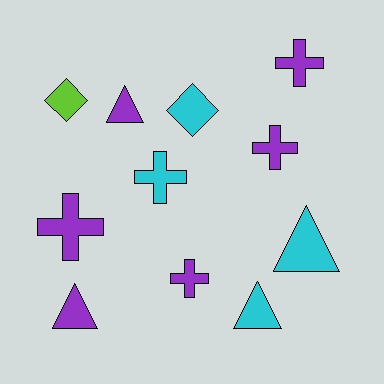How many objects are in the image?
There are 11 objects.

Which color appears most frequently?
Purple, with 6 objects.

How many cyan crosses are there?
There is 1 cyan cross.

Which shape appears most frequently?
Cross, with 5 objects.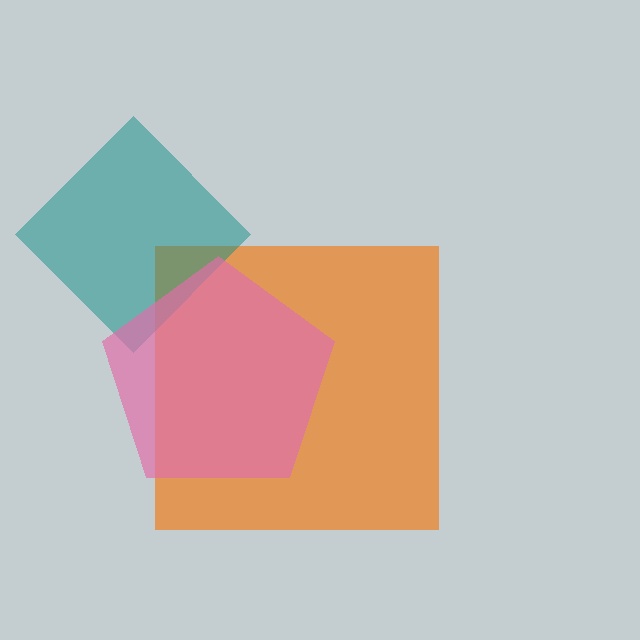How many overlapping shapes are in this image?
There are 3 overlapping shapes in the image.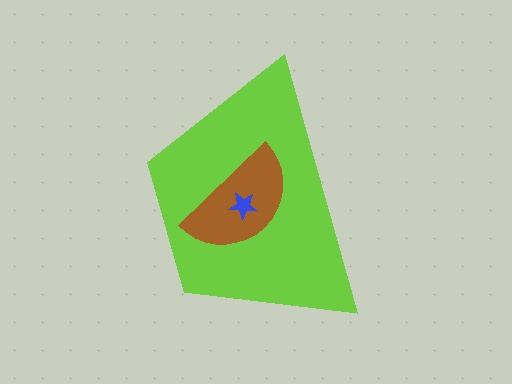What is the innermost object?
The blue star.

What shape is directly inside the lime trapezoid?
The brown semicircle.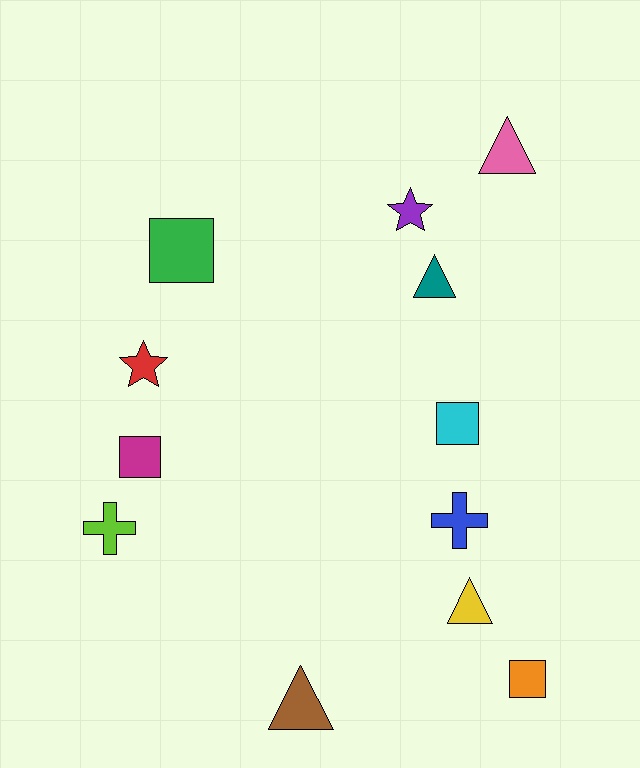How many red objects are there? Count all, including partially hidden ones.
There is 1 red object.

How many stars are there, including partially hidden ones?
There are 2 stars.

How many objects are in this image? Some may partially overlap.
There are 12 objects.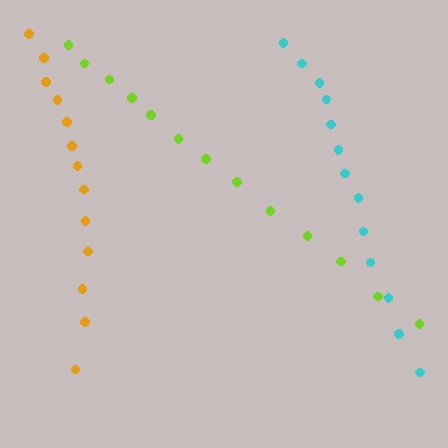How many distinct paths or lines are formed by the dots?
There are 3 distinct paths.